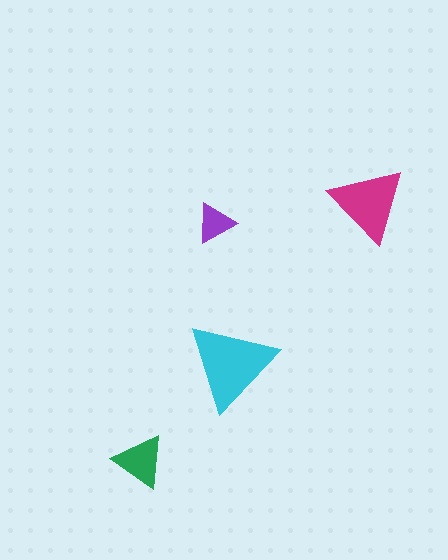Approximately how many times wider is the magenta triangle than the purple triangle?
About 2 times wider.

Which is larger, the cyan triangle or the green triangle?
The cyan one.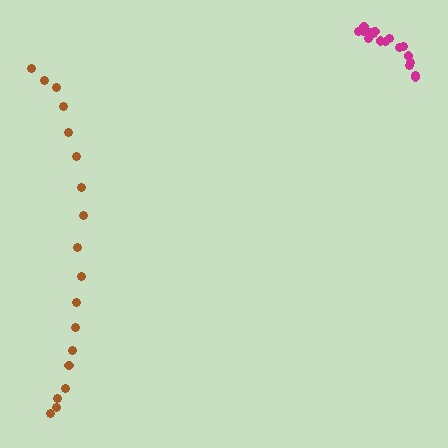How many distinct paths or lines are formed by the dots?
There are 2 distinct paths.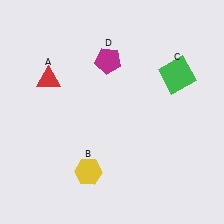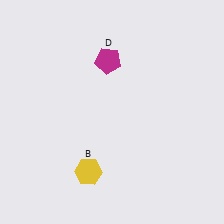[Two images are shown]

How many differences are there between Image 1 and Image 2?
There are 2 differences between the two images.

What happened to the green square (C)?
The green square (C) was removed in Image 2. It was in the top-right area of Image 1.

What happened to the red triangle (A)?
The red triangle (A) was removed in Image 2. It was in the top-left area of Image 1.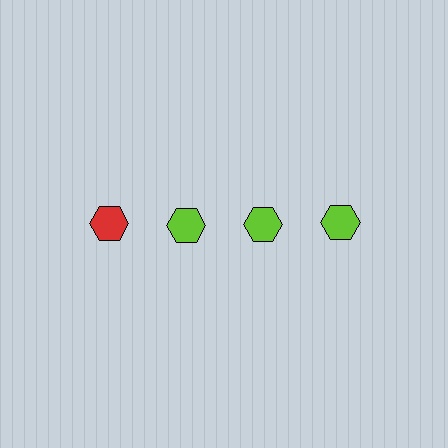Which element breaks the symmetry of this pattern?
The red hexagon in the top row, leftmost column breaks the symmetry. All other shapes are lime hexagons.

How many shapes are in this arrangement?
There are 4 shapes arranged in a grid pattern.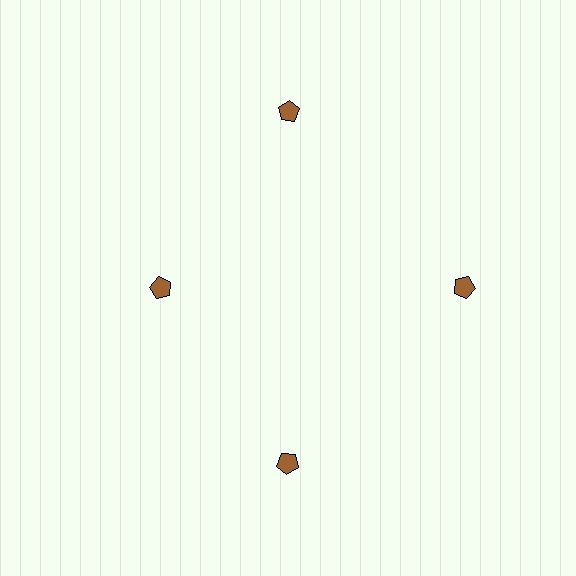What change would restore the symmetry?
The symmetry would be restored by moving it outward, back onto the ring so that all 4 pentagons sit at equal angles and equal distance from the center.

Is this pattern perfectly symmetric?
No. The 4 brown pentagons are arranged in a ring, but one element near the 9 o'clock position is pulled inward toward the center, breaking the 4-fold rotational symmetry.